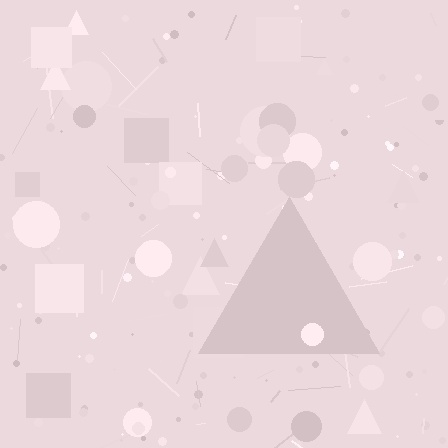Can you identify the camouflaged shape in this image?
The camouflaged shape is a triangle.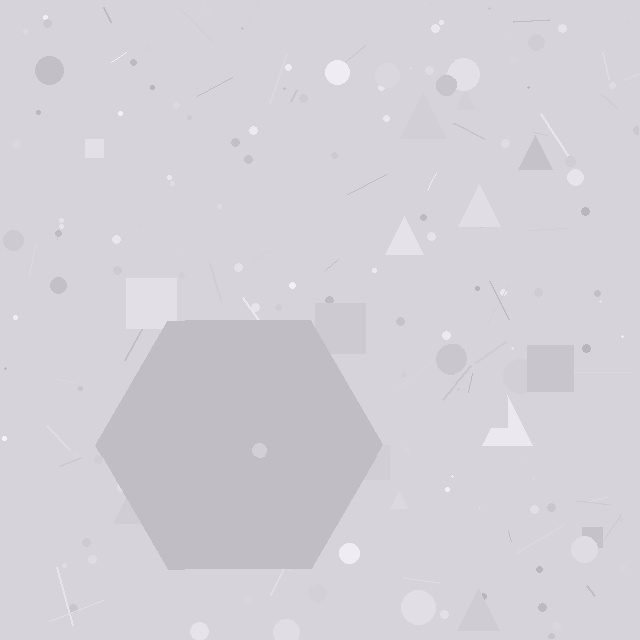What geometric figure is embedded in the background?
A hexagon is embedded in the background.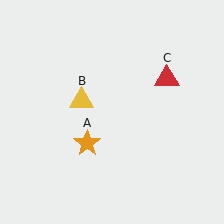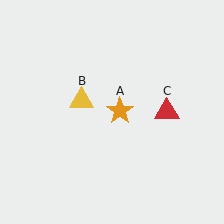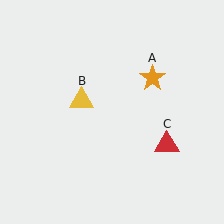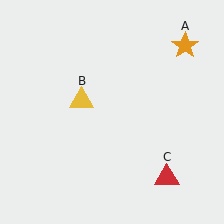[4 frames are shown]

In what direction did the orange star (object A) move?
The orange star (object A) moved up and to the right.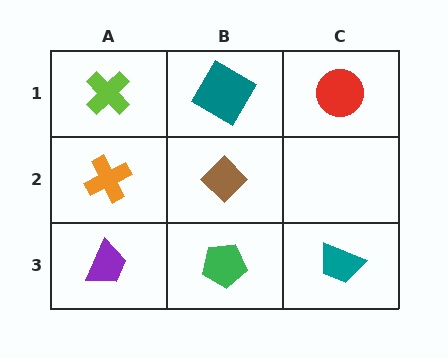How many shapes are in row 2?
2 shapes.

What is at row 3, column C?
A teal trapezoid.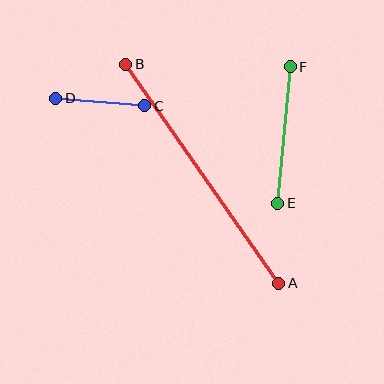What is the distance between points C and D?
The distance is approximately 90 pixels.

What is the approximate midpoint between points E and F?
The midpoint is at approximately (284, 135) pixels.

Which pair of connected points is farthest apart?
Points A and B are farthest apart.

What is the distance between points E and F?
The distance is approximately 137 pixels.